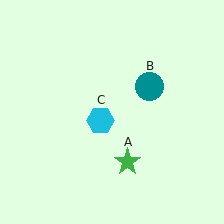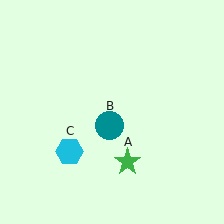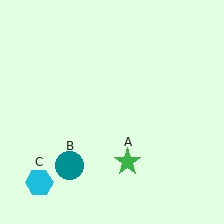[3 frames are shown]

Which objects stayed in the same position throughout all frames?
Green star (object A) remained stationary.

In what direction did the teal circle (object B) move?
The teal circle (object B) moved down and to the left.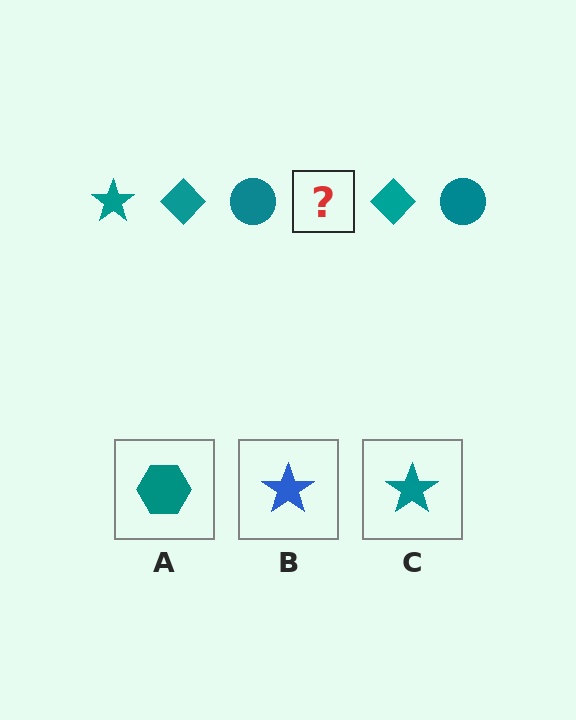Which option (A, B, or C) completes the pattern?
C.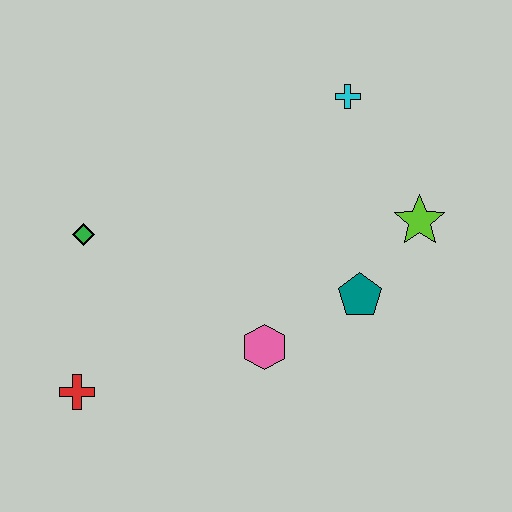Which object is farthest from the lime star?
The red cross is farthest from the lime star.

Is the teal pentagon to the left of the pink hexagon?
No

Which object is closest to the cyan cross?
The lime star is closest to the cyan cross.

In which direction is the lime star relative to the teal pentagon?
The lime star is above the teal pentagon.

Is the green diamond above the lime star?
No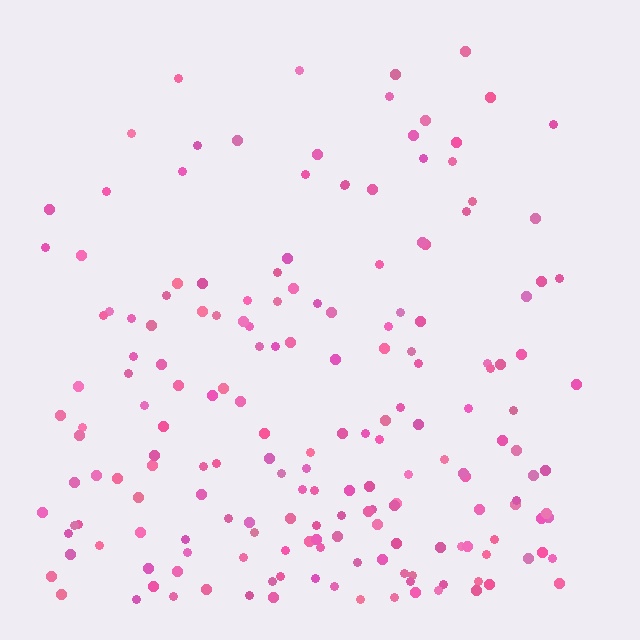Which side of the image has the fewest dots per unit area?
The top.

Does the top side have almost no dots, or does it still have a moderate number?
Still a moderate number, just noticeably fewer than the bottom.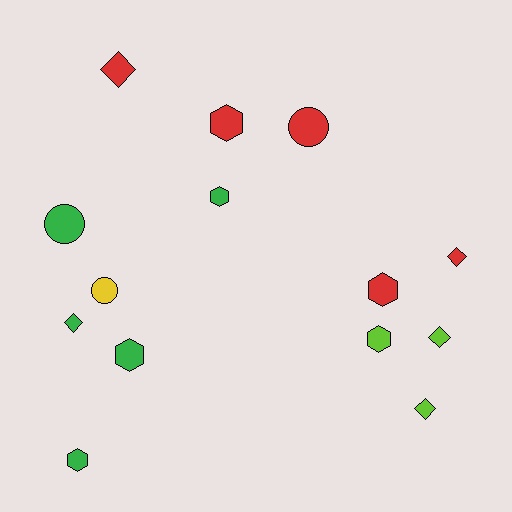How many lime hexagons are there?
There is 1 lime hexagon.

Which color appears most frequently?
Red, with 5 objects.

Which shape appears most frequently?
Hexagon, with 6 objects.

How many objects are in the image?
There are 14 objects.